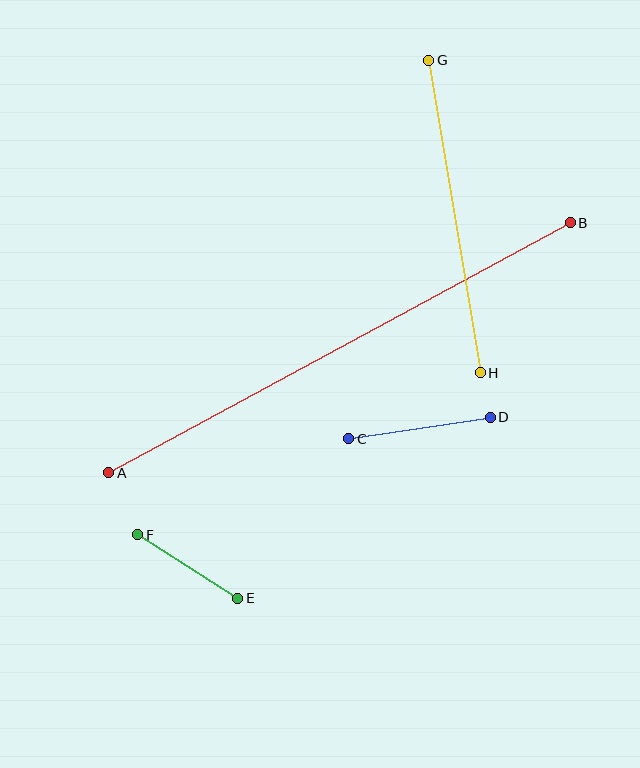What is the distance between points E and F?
The distance is approximately 118 pixels.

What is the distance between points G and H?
The distance is approximately 316 pixels.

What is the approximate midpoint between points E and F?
The midpoint is at approximately (188, 567) pixels.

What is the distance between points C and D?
The distance is approximately 143 pixels.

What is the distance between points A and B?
The distance is approximately 525 pixels.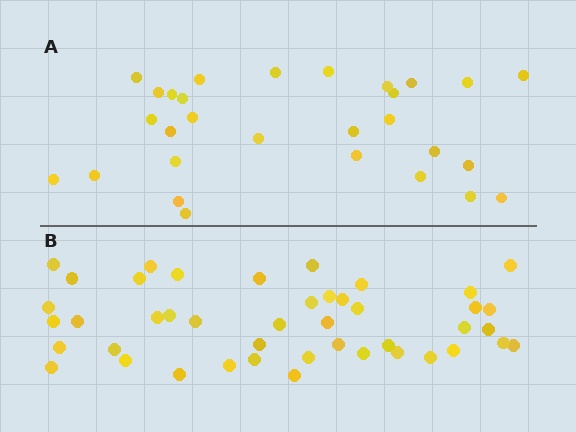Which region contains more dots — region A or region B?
Region B (the bottom region) has more dots.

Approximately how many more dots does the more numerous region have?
Region B has approximately 15 more dots than region A.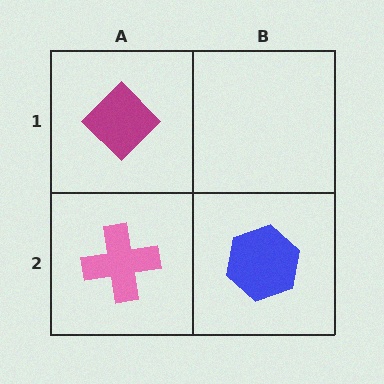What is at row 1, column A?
A magenta diamond.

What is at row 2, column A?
A pink cross.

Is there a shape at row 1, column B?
No, that cell is empty.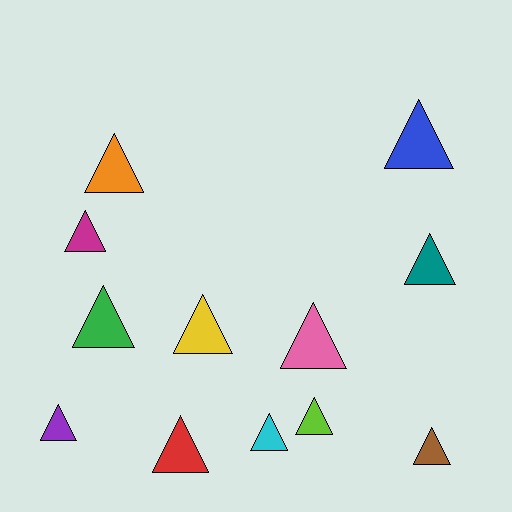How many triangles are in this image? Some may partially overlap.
There are 12 triangles.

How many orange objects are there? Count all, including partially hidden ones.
There is 1 orange object.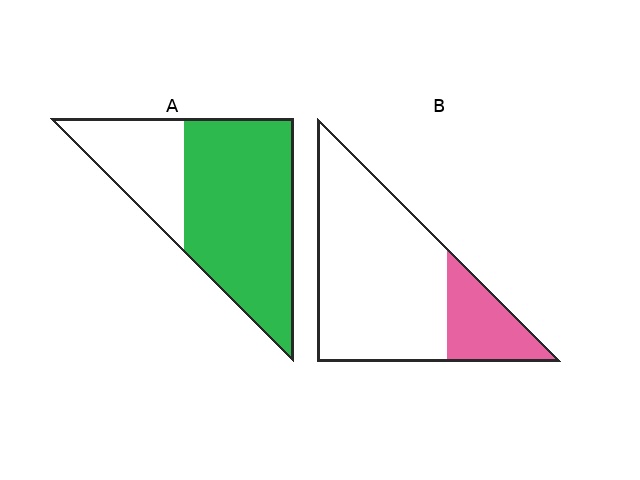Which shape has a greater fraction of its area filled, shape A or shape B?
Shape A.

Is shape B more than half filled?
No.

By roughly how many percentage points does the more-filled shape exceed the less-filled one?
By roughly 50 percentage points (A over B).